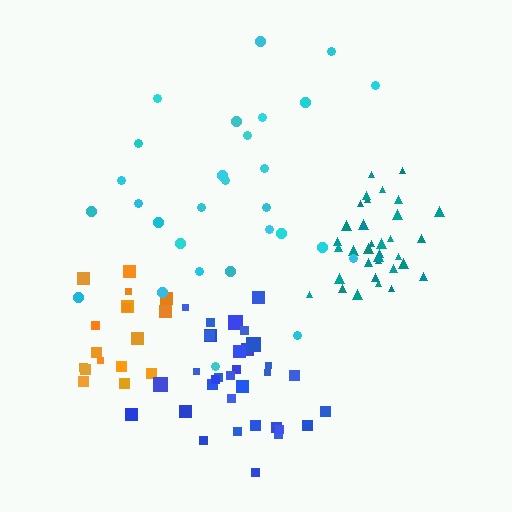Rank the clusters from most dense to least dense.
teal, orange, blue, cyan.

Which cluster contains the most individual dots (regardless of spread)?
Teal (34).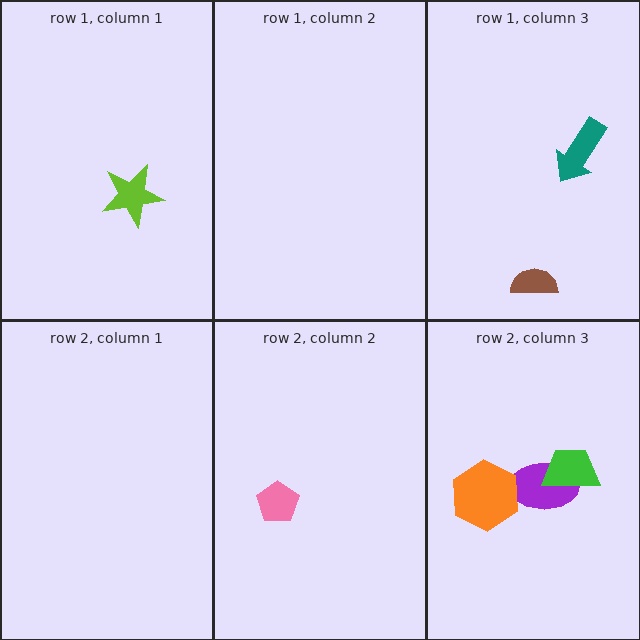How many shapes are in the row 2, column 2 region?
1.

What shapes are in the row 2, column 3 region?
The purple ellipse, the green trapezoid, the orange hexagon.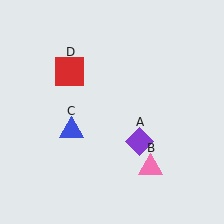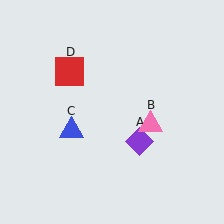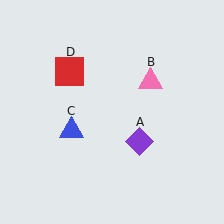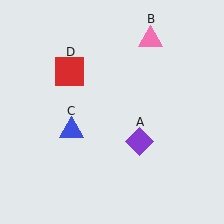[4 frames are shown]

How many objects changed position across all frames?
1 object changed position: pink triangle (object B).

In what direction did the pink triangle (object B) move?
The pink triangle (object B) moved up.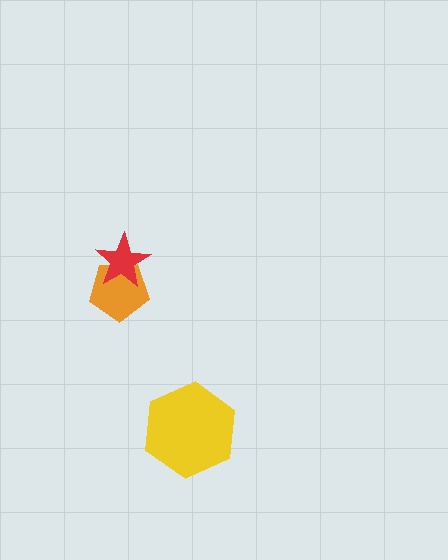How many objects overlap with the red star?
1 object overlaps with the red star.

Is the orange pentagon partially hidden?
Yes, it is partially covered by another shape.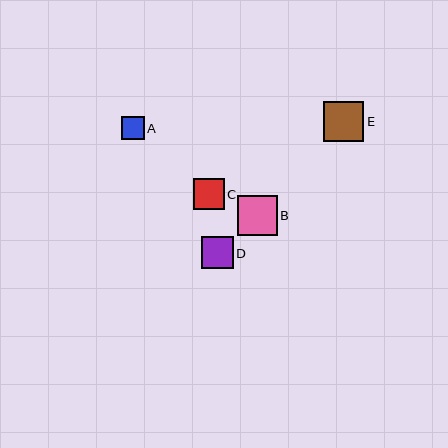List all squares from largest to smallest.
From largest to smallest: E, B, D, C, A.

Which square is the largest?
Square E is the largest with a size of approximately 40 pixels.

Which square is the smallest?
Square A is the smallest with a size of approximately 23 pixels.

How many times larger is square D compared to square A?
Square D is approximately 1.4 times the size of square A.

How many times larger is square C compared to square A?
Square C is approximately 1.3 times the size of square A.